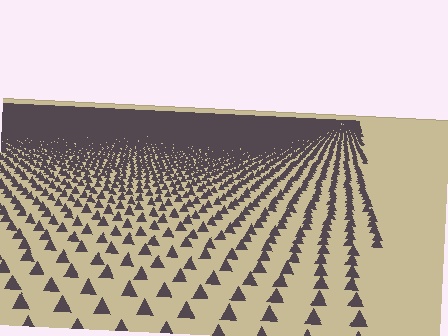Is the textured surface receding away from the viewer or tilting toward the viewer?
The surface is receding away from the viewer. Texture elements get smaller and denser toward the top.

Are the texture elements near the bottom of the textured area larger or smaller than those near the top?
Larger. Near the bottom, elements are closer to the viewer and appear at a bigger on-screen size.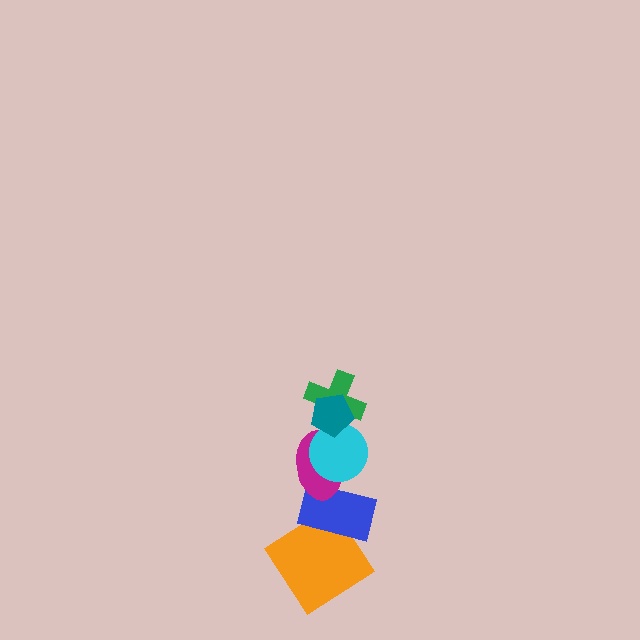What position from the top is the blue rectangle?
The blue rectangle is 5th from the top.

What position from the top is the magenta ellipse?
The magenta ellipse is 4th from the top.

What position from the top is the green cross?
The green cross is 2nd from the top.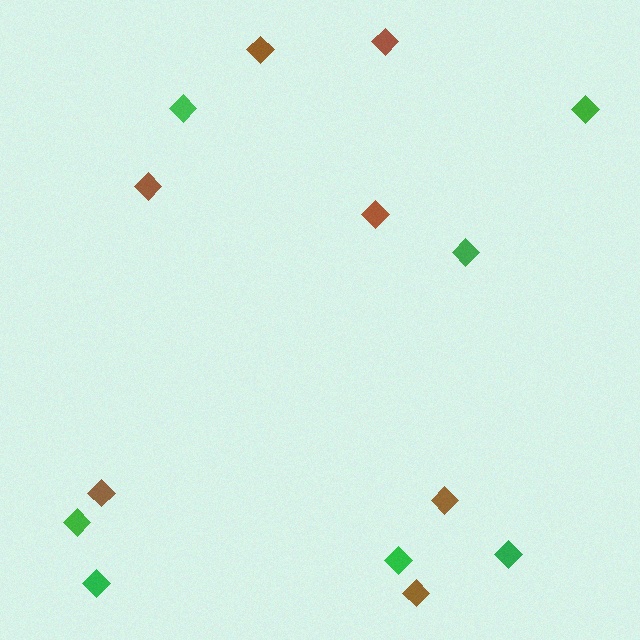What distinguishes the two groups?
There are 2 groups: one group of green diamonds (7) and one group of brown diamonds (7).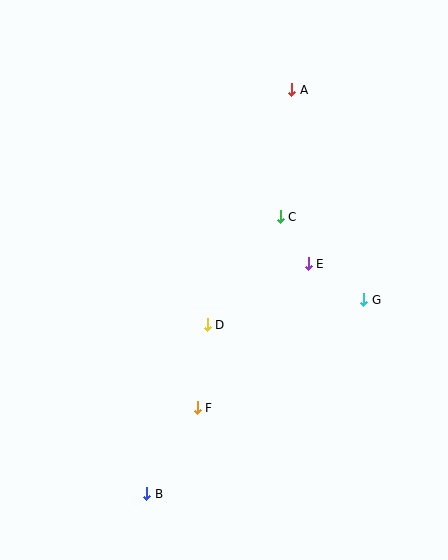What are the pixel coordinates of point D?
Point D is at (207, 325).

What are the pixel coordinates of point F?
Point F is at (197, 408).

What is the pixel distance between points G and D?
The distance between G and D is 158 pixels.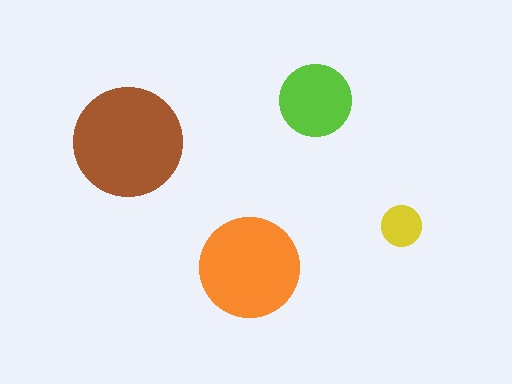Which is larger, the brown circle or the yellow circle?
The brown one.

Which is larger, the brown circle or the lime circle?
The brown one.